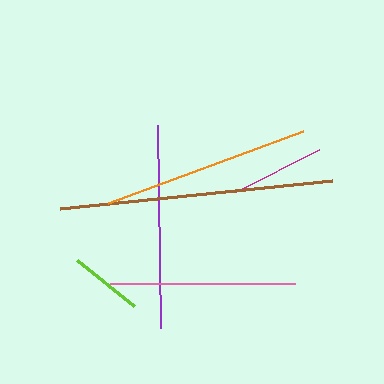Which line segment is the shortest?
The lime line is the shortest at approximately 74 pixels.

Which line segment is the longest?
The brown line is the longest at approximately 273 pixels.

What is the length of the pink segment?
The pink segment is approximately 185 pixels long.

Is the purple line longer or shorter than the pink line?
The purple line is longer than the pink line.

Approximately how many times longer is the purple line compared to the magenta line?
The purple line is approximately 2.2 times the length of the magenta line.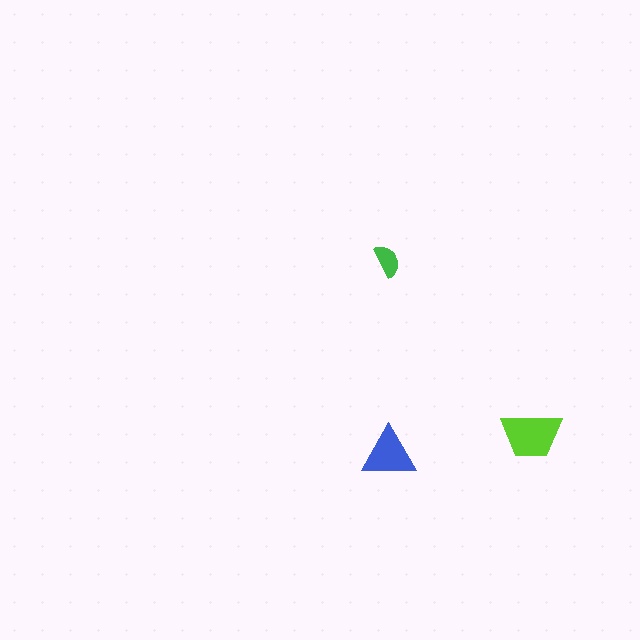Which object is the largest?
The lime trapezoid.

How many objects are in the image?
There are 3 objects in the image.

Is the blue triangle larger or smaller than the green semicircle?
Larger.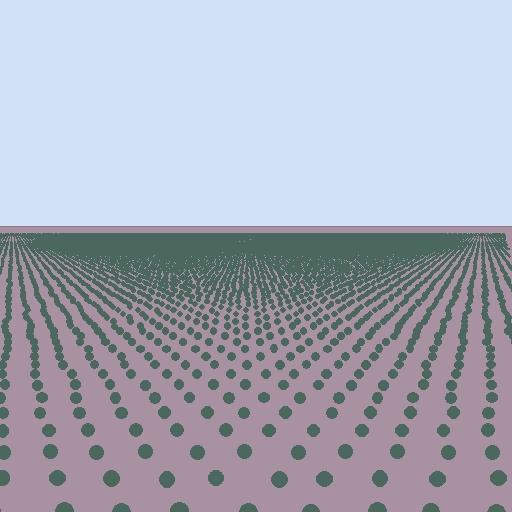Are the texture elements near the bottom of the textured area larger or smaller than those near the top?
Larger. Near the bottom, elements are closer to the viewer and appear at a bigger on-screen size.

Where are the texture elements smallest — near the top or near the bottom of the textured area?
Near the top.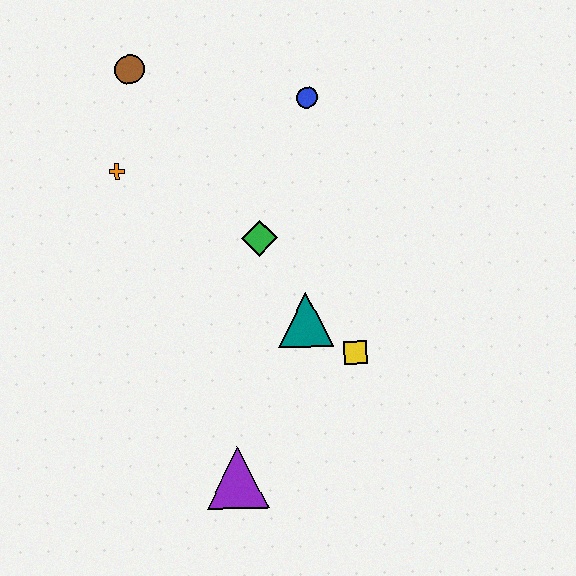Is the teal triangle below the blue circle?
Yes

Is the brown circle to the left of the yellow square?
Yes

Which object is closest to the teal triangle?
The yellow square is closest to the teal triangle.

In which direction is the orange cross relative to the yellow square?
The orange cross is to the left of the yellow square.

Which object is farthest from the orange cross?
The purple triangle is farthest from the orange cross.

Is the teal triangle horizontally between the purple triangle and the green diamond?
No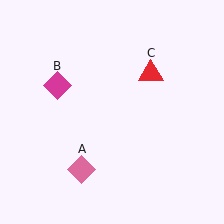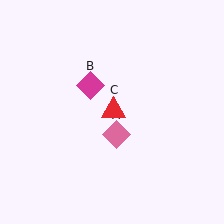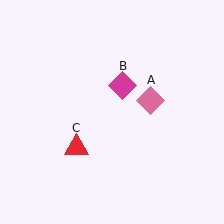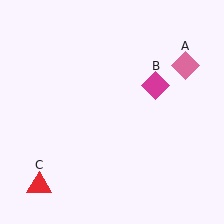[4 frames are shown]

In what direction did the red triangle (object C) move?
The red triangle (object C) moved down and to the left.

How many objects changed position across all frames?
3 objects changed position: pink diamond (object A), magenta diamond (object B), red triangle (object C).